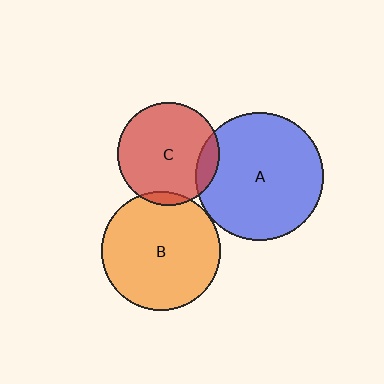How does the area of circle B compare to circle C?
Approximately 1.4 times.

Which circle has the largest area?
Circle A (blue).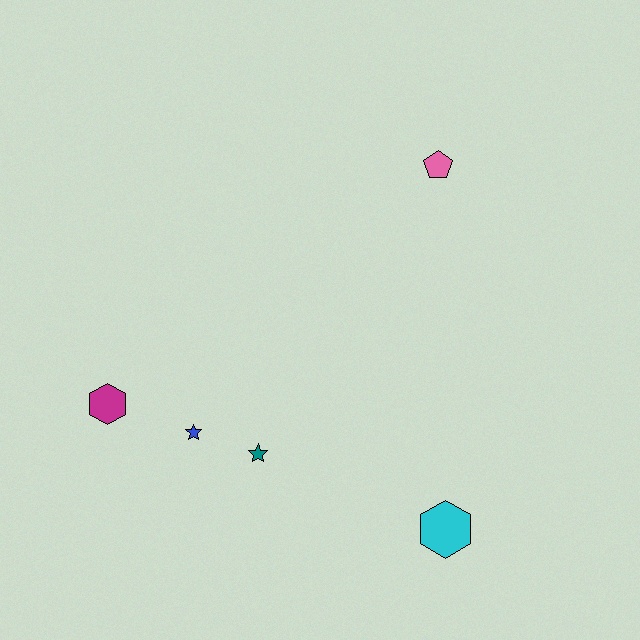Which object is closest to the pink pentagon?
The teal star is closest to the pink pentagon.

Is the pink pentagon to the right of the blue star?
Yes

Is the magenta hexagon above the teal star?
Yes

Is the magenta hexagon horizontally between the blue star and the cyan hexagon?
No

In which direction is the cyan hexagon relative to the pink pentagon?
The cyan hexagon is below the pink pentagon.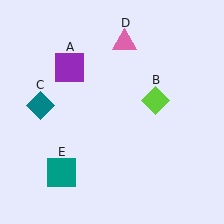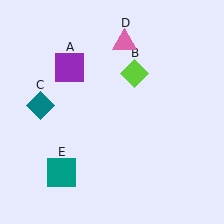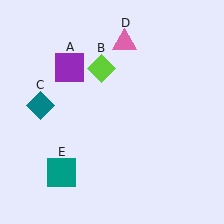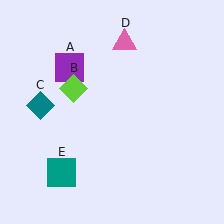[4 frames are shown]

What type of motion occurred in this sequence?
The lime diamond (object B) rotated counterclockwise around the center of the scene.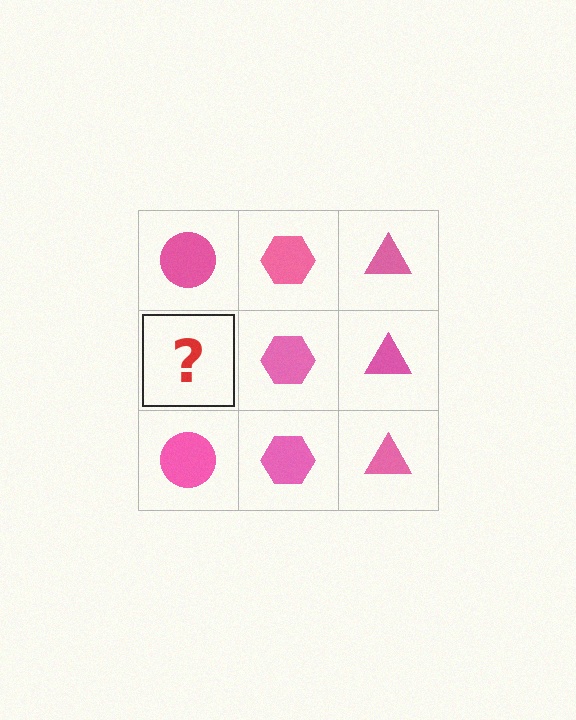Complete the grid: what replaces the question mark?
The question mark should be replaced with a pink circle.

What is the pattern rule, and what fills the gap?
The rule is that each column has a consistent shape. The gap should be filled with a pink circle.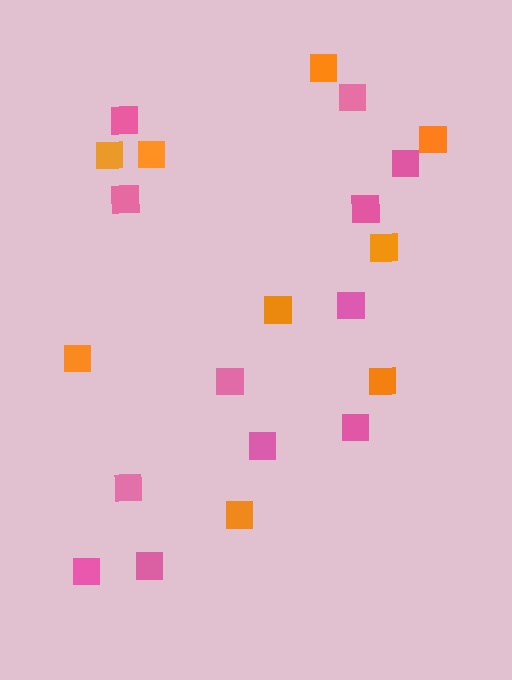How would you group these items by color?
There are 2 groups: one group of pink squares (12) and one group of orange squares (9).